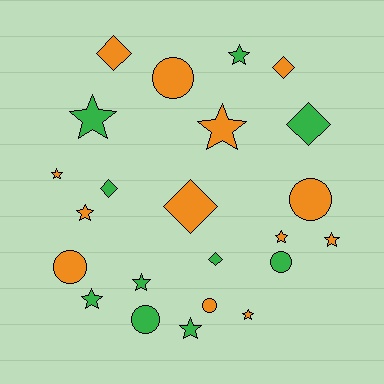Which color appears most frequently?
Orange, with 13 objects.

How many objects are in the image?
There are 23 objects.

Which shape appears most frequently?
Star, with 11 objects.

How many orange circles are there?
There are 4 orange circles.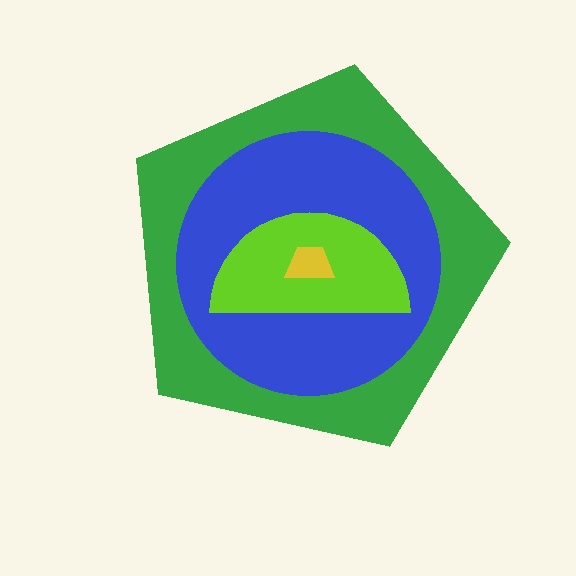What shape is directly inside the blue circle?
The lime semicircle.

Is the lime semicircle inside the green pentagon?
Yes.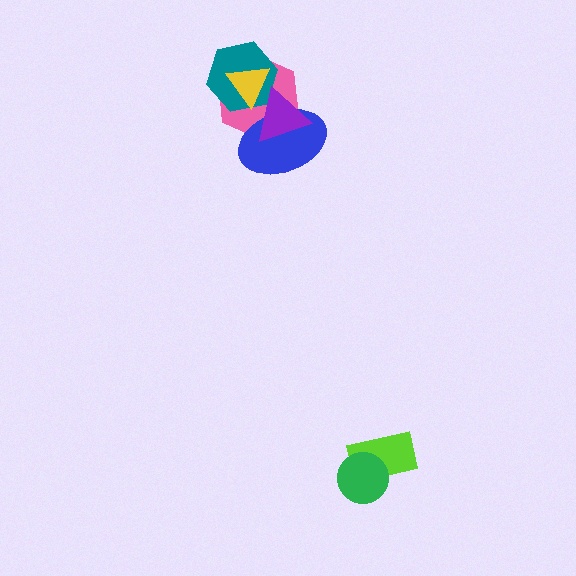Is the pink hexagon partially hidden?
Yes, it is partially covered by another shape.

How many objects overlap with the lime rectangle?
1 object overlaps with the lime rectangle.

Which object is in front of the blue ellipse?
The purple triangle is in front of the blue ellipse.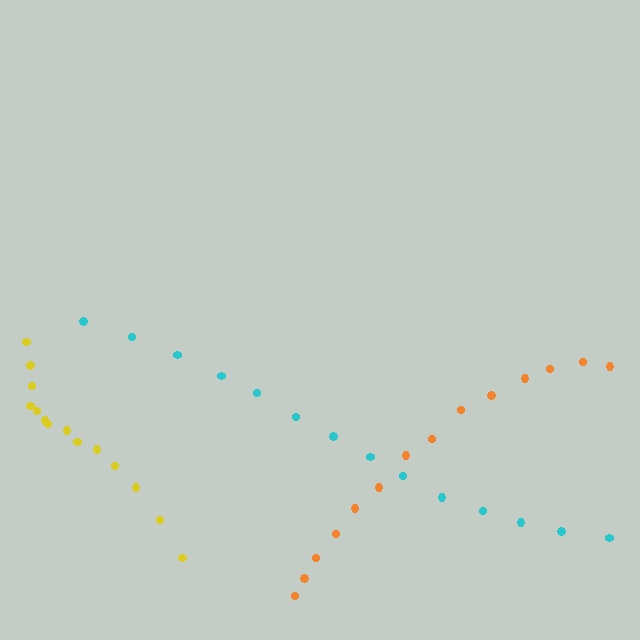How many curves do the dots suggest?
There are 3 distinct paths.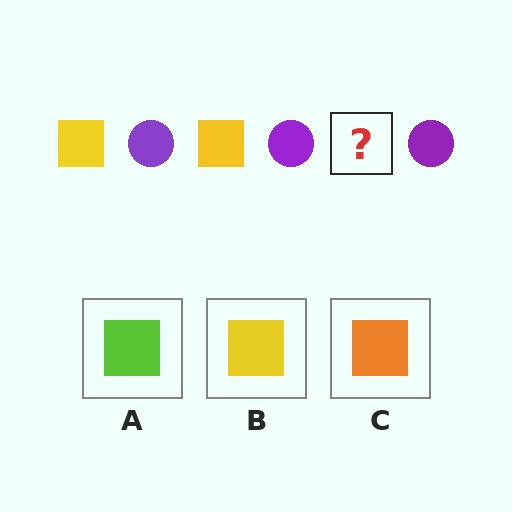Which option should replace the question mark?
Option B.